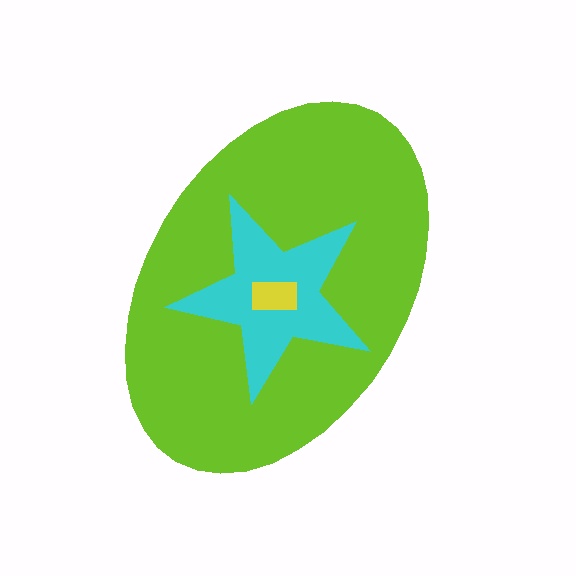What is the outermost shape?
The lime ellipse.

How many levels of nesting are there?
3.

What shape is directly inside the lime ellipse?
The cyan star.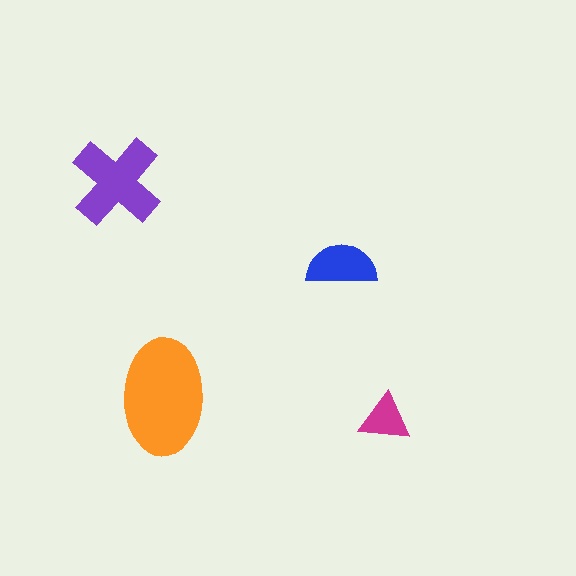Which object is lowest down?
The magenta triangle is bottommost.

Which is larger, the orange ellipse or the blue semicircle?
The orange ellipse.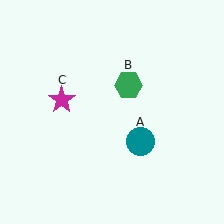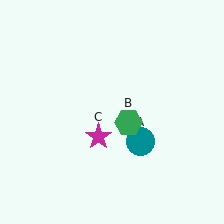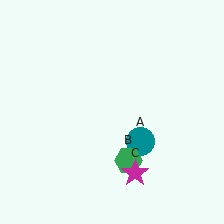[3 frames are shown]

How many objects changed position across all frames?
2 objects changed position: green hexagon (object B), magenta star (object C).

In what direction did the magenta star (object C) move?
The magenta star (object C) moved down and to the right.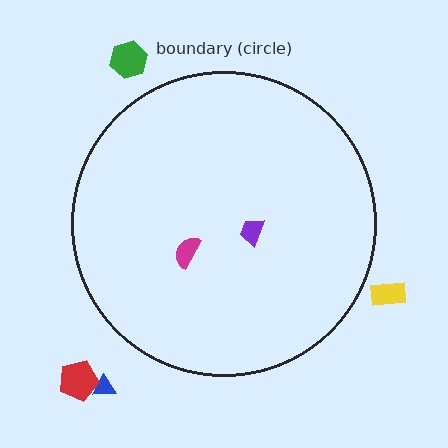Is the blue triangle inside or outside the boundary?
Outside.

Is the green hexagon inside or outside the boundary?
Outside.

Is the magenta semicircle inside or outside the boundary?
Inside.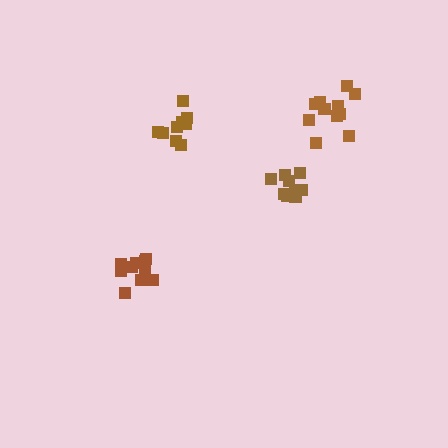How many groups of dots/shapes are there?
There are 4 groups.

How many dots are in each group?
Group 1: 9 dots, Group 2: 9 dots, Group 3: 12 dots, Group 4: 12 dots (42 total).